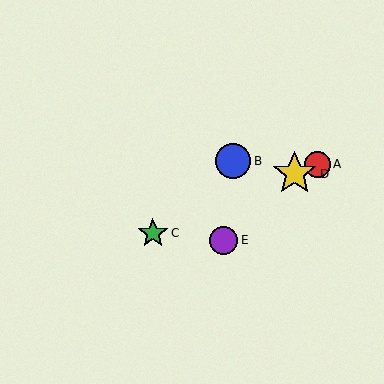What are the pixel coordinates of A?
Object A is at (317, 164).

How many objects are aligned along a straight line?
3 objects (A, C, D) are aligned along a straight line.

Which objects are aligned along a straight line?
Objects A, C, D are aligned along a straight line.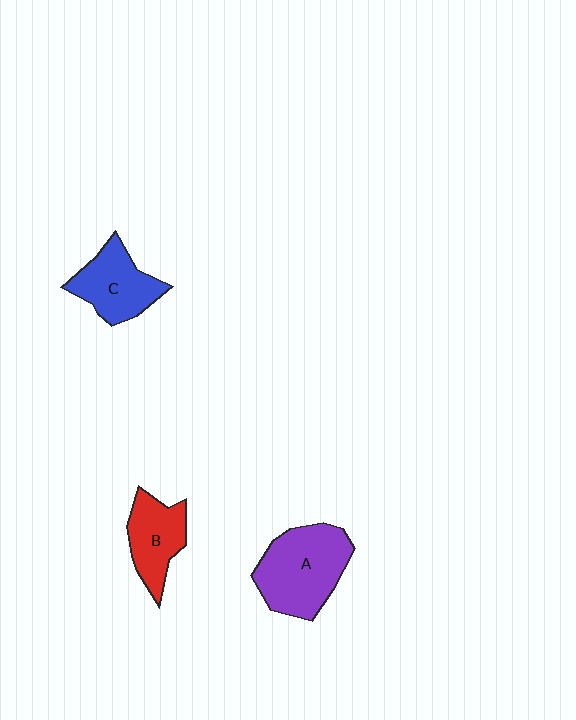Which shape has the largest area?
Shape A (purple).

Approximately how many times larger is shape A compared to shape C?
Approximately 1.4 times.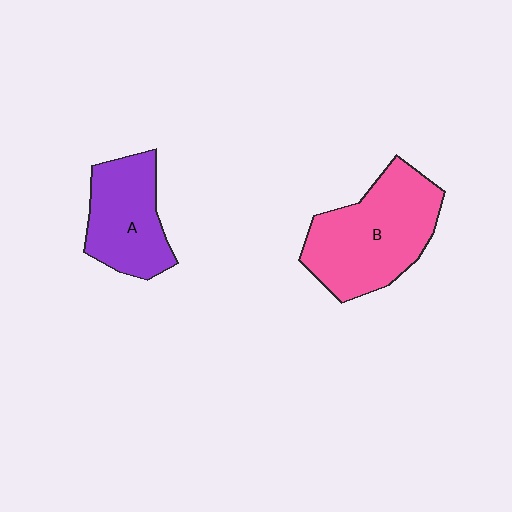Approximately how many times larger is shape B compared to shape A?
Approximately 1.5 times.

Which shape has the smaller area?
Shape A (purple).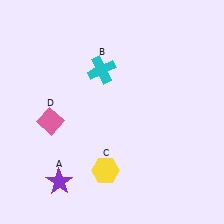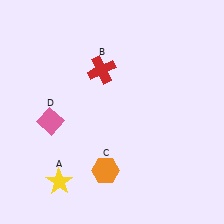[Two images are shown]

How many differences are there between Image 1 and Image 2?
There are 3 differences between the two images.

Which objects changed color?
A changed from purple to yellow. B changed from cyan to red. C changed from yellow to orange.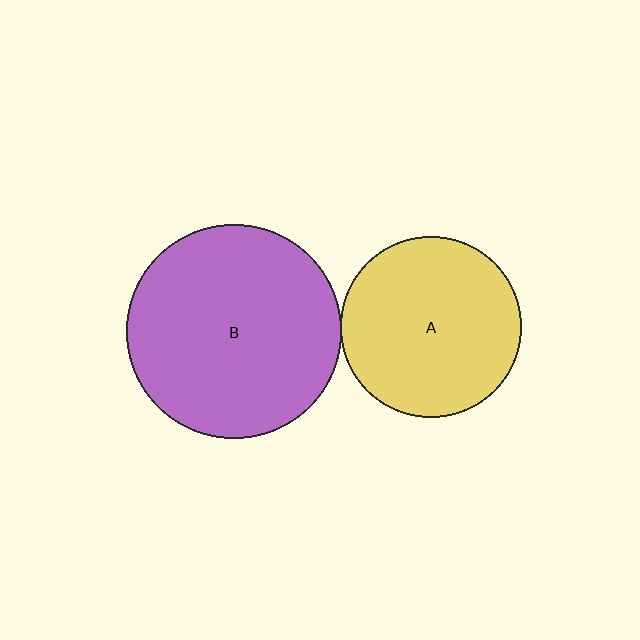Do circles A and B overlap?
Yes.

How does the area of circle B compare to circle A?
Approximately 1.4 times.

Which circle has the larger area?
Circle B (purple).